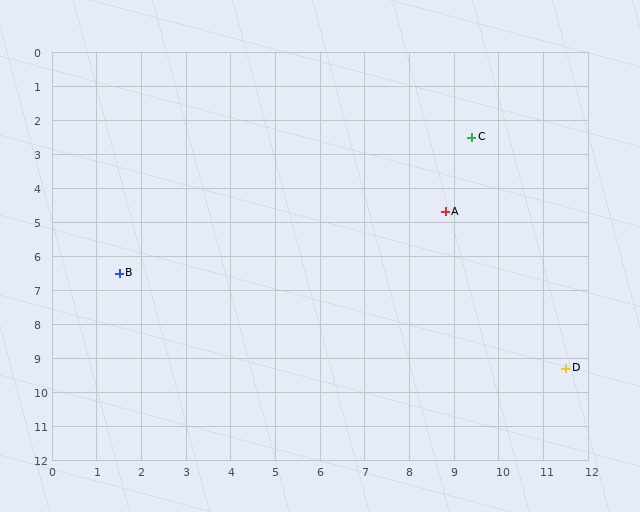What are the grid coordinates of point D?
Point D is at approximately (11.5, 9.3).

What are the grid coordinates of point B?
Point B is at approximately (1.5, 6.5).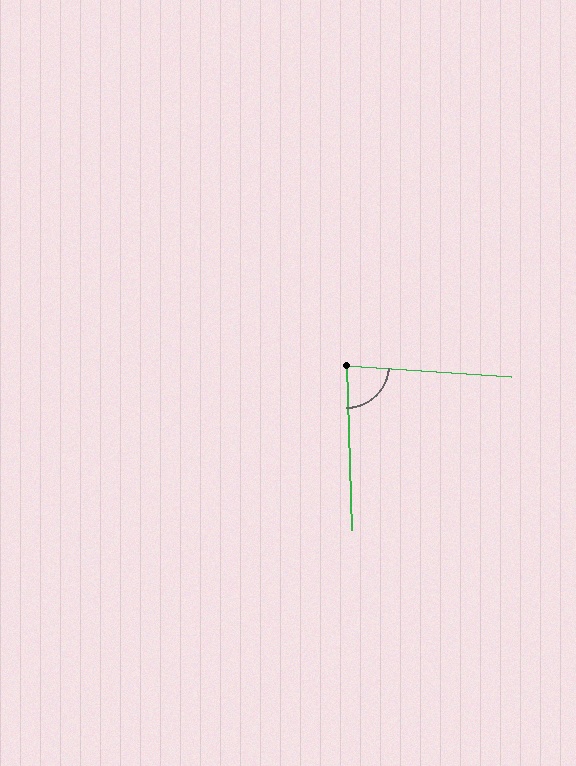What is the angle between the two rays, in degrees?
Approximately 84 degrees.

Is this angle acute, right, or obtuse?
It is acute.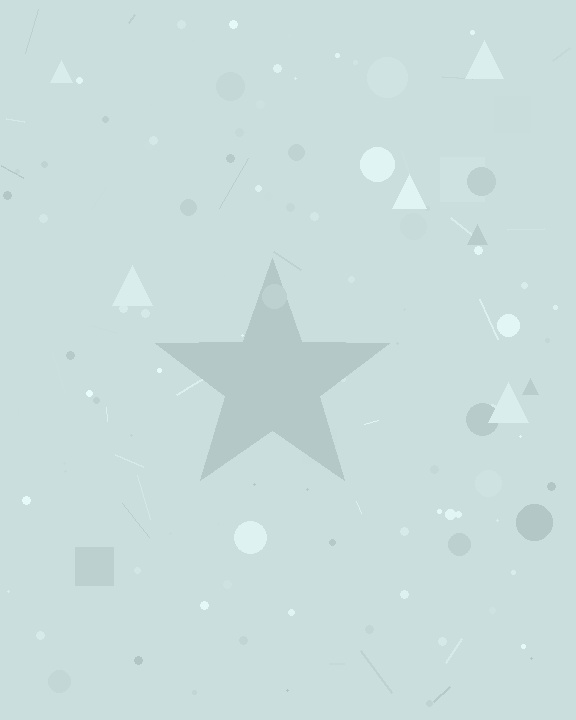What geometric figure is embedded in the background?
A star is embedded in the background.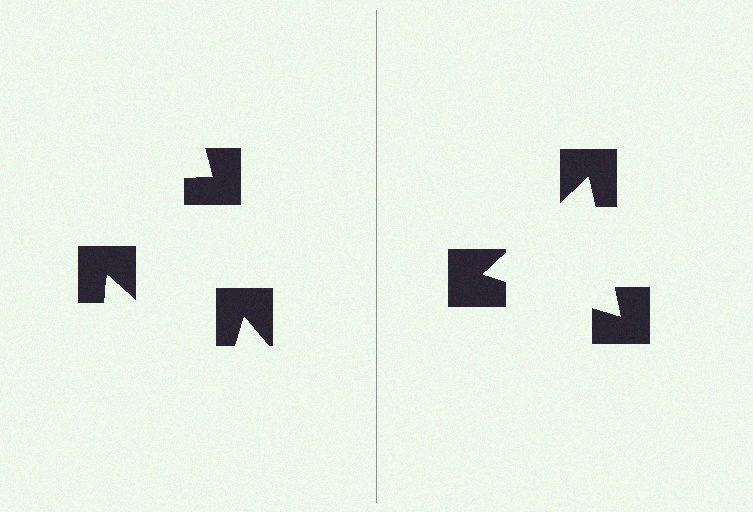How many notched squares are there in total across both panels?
6 — 3 on each side.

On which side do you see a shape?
An illusory triangle appears on the right side. On the left side the wedge cuts are rotated, so no coherent shape forms.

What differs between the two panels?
The notched squares are positioned identically on both sides; only the wedge orientations differ. On the right they align to a triangle; on the left they are misaligned.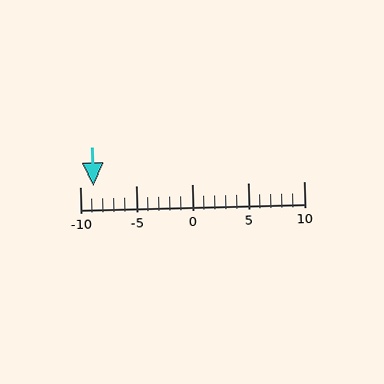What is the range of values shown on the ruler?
The ruler shows values from -10 to 10.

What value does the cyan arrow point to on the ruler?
The cyan arrow points to approximately -9.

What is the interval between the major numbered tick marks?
The major tick marks are spaced 5 units apart.